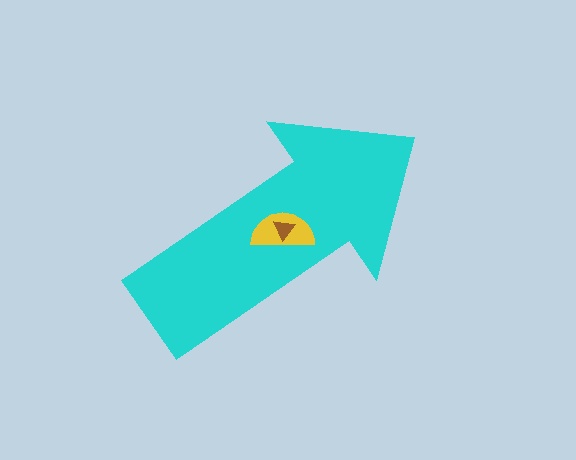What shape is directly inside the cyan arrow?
The yellow semicircle.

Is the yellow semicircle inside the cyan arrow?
Yes.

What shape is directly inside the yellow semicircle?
The brown triangle.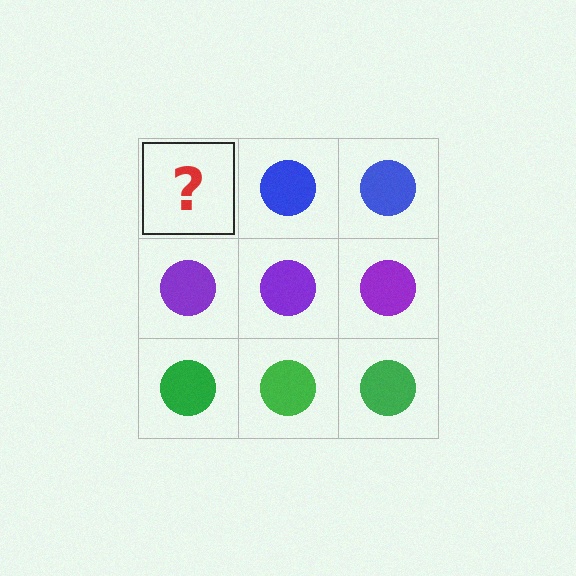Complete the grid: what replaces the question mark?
The question mark should be replaced with a blue circle.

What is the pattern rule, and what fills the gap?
The rule is that each row has a consistent color. The gap should be filled with a blue circle.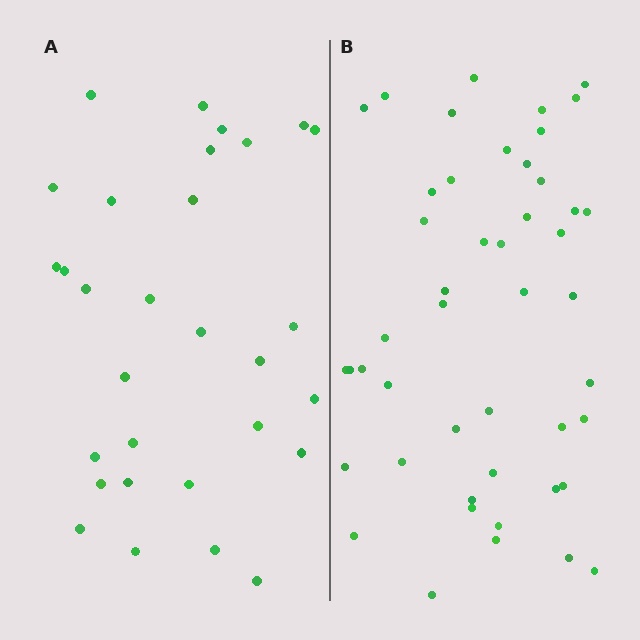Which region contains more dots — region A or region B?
Region B (the right region) has more dots.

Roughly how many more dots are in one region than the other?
Region B has approximately 15 more dots than region A.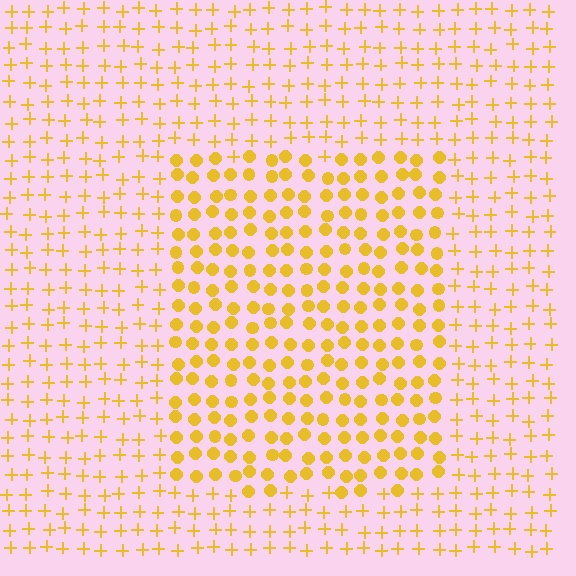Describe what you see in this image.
The image is filled with small yellow elements arranged in a uniform grid. A rectangle-shaped region contains circles, while the surrounding area contains plus signs. The boundary is defined purely by the change in element shape.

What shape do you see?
I see a rectangle.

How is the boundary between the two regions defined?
The boundary is defined by a change in element shape: circles inside vs. plus signs outside. All elements share the same color and spacing.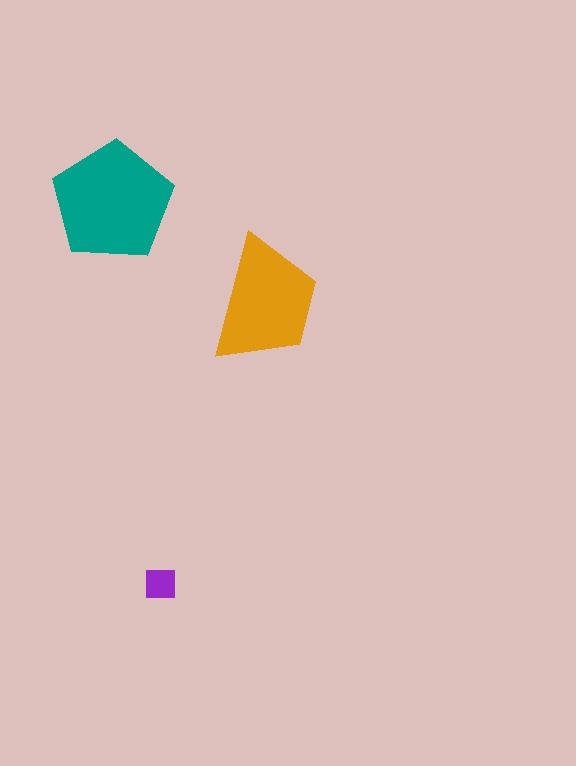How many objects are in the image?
There are 3 objects in the image.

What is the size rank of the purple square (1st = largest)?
3rd.